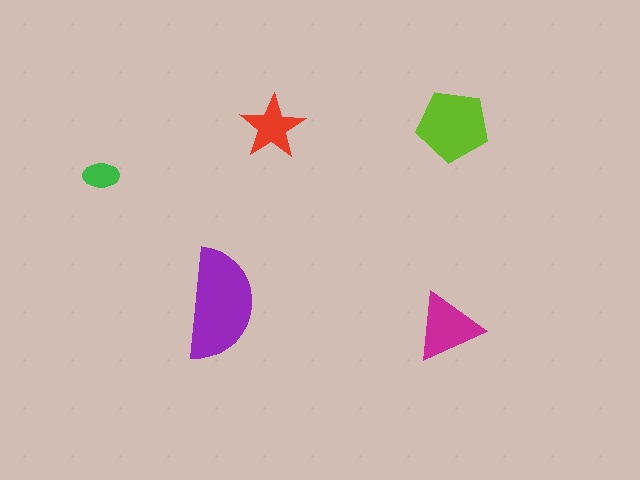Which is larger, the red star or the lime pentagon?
The lime pentagon.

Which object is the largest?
The purple semicircle.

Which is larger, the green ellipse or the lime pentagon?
The lime pentagon.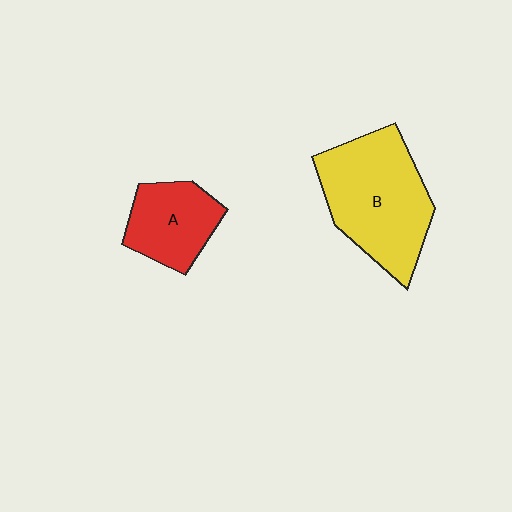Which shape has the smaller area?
Shape A (red).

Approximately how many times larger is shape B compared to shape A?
Approximately 1.8 times.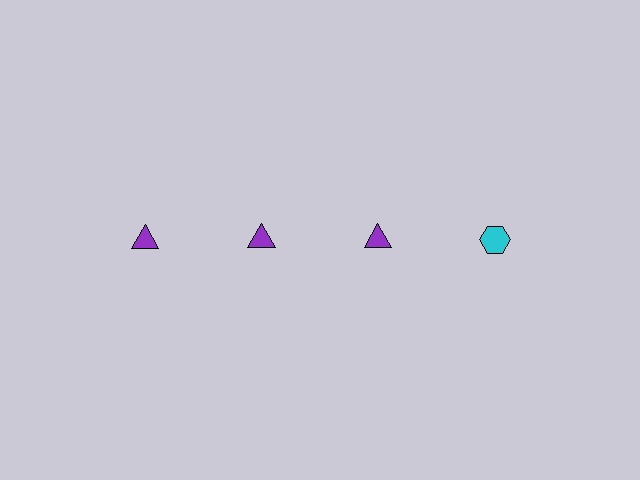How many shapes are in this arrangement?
There are 4 shapes arranged in a grid pattern.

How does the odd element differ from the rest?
It differs in both color (cyan instead of purple) and shape (hexagon instead of triangle).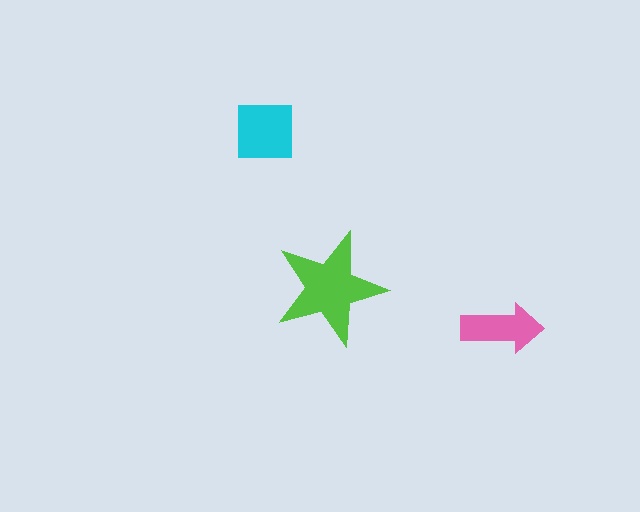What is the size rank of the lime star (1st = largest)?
1st.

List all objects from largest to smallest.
The lime star, the cyan square, the pink arrow.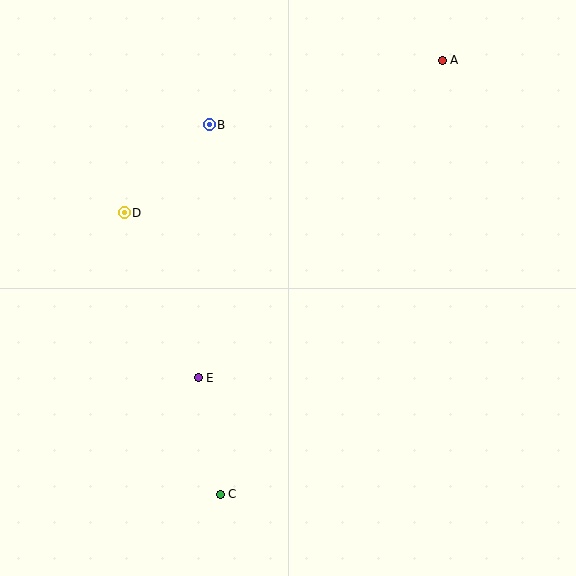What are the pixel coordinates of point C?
Point C is at (220, 494).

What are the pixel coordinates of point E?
Point E is at (198, 378).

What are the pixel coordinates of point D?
Point D is at (124, 213).